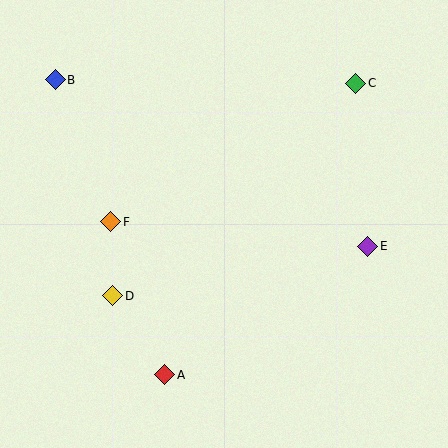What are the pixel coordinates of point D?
Point D is at (113, 296).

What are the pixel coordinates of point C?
Point C is at (355, 83).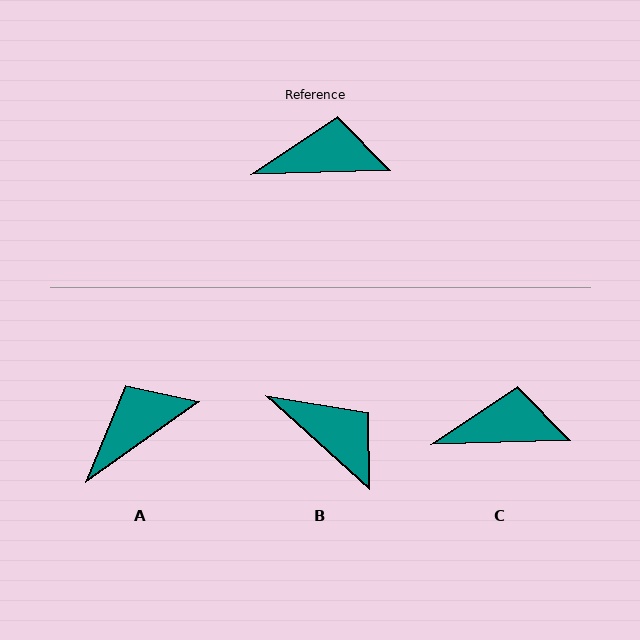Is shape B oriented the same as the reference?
No, it is off by about 44 degrees.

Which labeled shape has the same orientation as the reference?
C.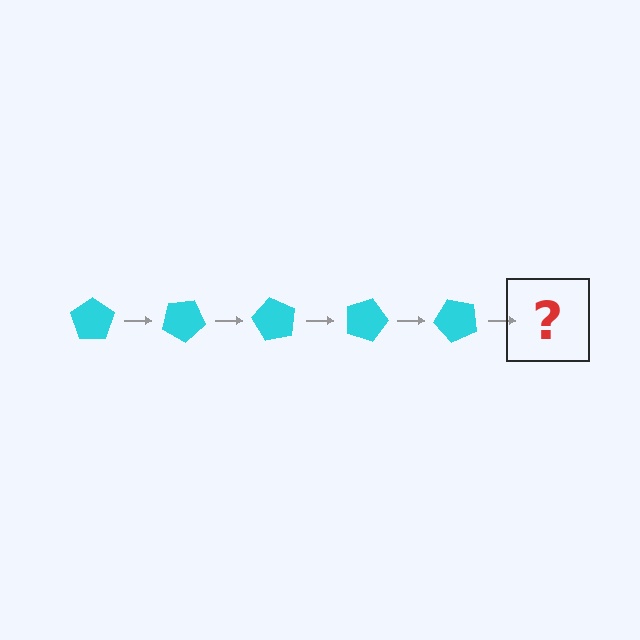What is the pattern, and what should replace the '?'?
The pattern is that the pentagon rotates 30 degrees each step. The '?' should be a cyan pentagon rotated 150 degrees.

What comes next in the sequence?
The next element should be a cyan pentagon rotated 150 degrees.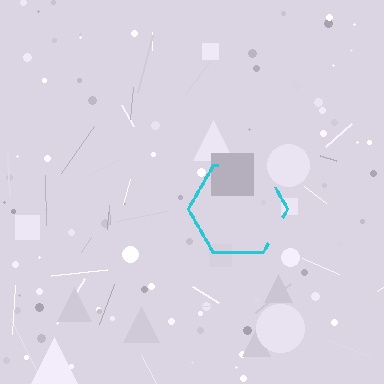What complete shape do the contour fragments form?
The contour fragments form a hexagon.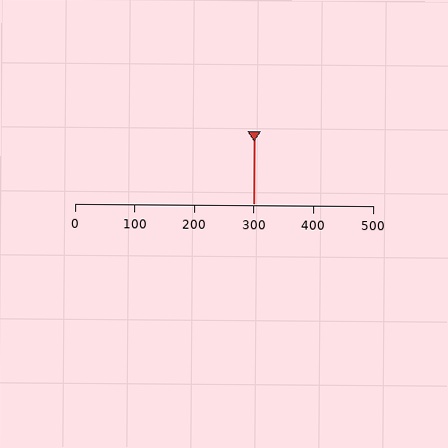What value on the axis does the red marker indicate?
The marker indicates approximately 300.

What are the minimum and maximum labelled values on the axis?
The axis runs from 0 to 500.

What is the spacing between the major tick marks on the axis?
The major ticks are spaced 100 apart.